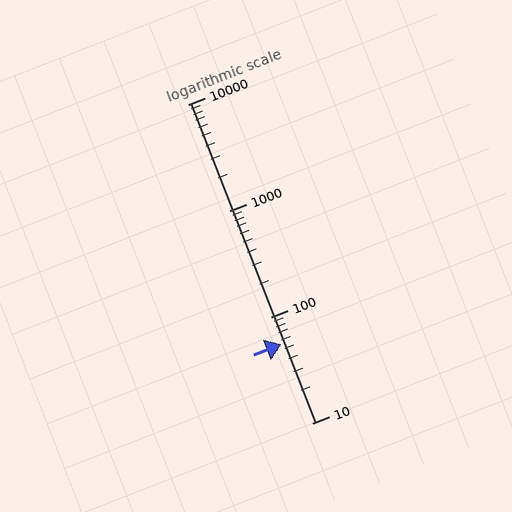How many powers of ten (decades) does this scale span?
The scale spans 3 decades, from 10 to 10000.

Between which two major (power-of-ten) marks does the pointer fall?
The pointer is between 10 and 100.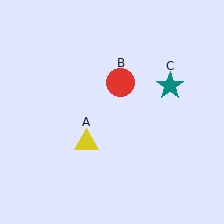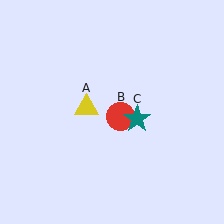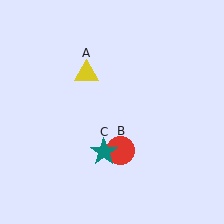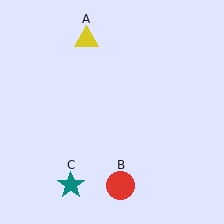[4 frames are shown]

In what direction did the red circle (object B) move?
The red circle (object B) moved down.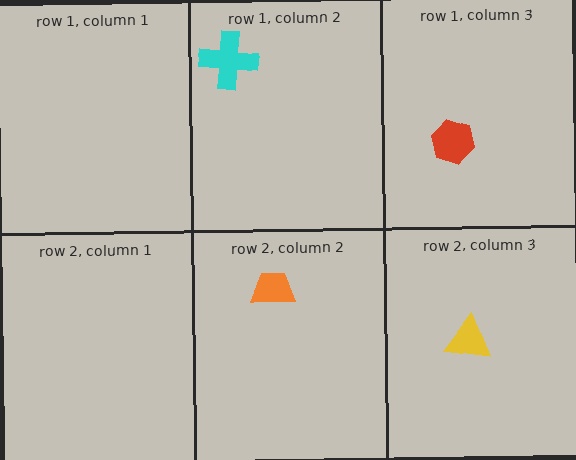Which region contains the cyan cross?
The row 1, column 2 region.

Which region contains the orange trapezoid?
The row 2, column 2 region.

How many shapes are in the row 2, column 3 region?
1.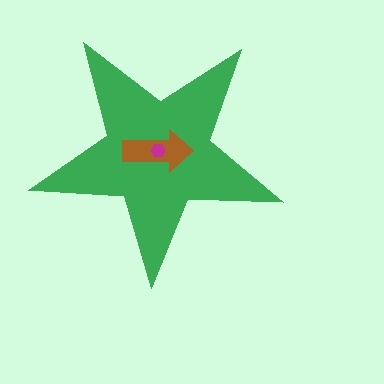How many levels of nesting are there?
3.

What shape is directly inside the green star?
The brown arrow.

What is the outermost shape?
The green star.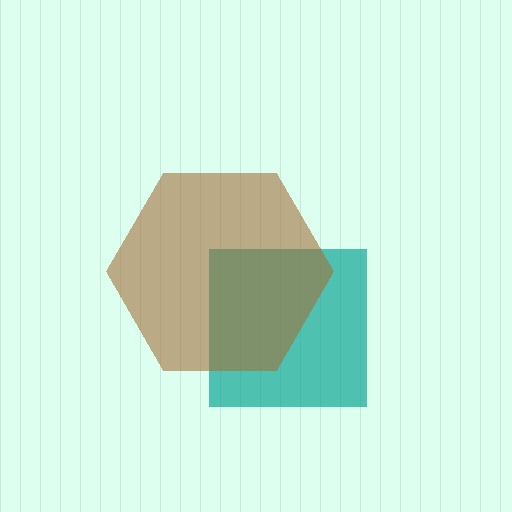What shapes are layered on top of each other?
The layered shapes are: a teal square, a brown hexagon.